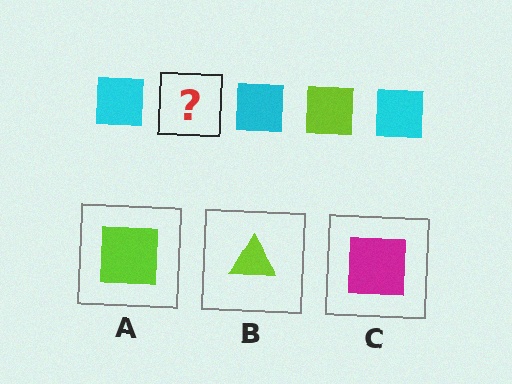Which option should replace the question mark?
Option A.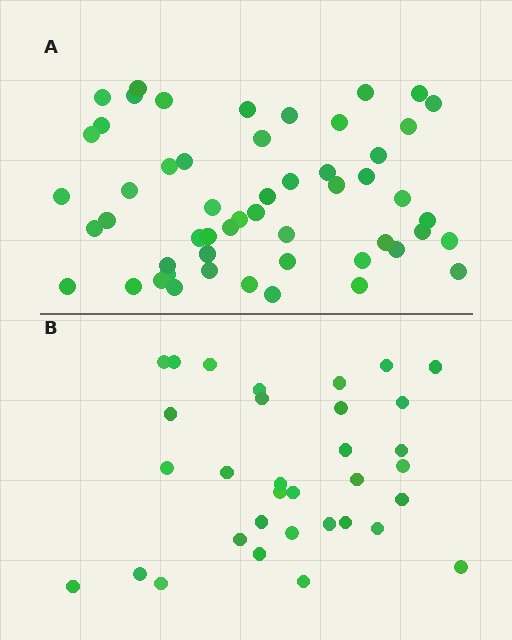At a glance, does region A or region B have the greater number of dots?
Region A (the top region) has more dots.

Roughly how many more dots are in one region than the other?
Region A has approximately 20 more dots than region B.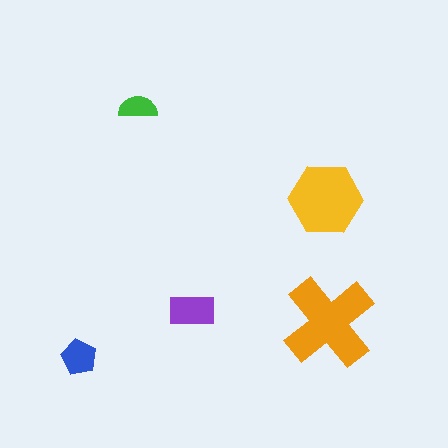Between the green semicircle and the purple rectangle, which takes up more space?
The purple rectangle.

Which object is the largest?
The orange cross.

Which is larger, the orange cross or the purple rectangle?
The orange cross.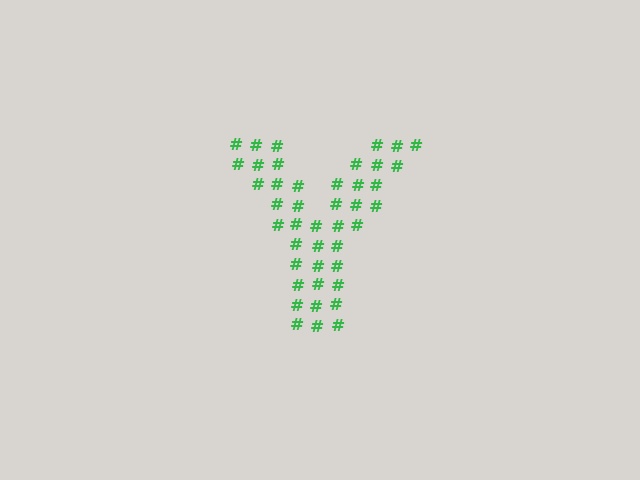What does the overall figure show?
The overall figure shows the letter Y.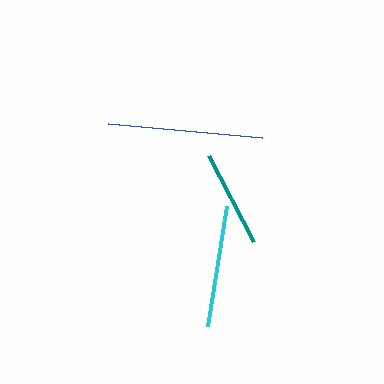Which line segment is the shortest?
The teal line is the shortest at approximately 98 pixels.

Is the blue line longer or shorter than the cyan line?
The blue line is longer than the cyan line.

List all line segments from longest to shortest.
From longest to shortest: blue, cyan, teal.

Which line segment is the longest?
The blue line is the longest at approximately 154 pixels.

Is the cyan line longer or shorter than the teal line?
The cyan line is longer than the teal line.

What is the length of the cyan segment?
The cyan segment is approximately 121 pixels long.